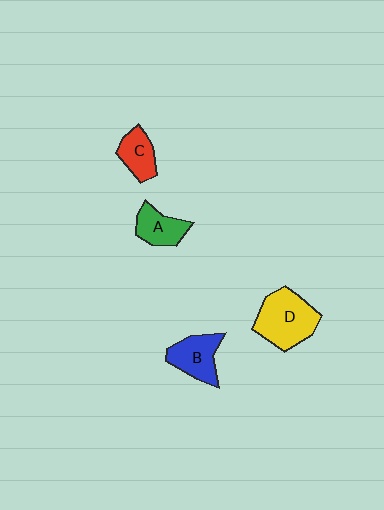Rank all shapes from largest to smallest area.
From largest to smallest: D (yellow), B (blue), A (green), C (red).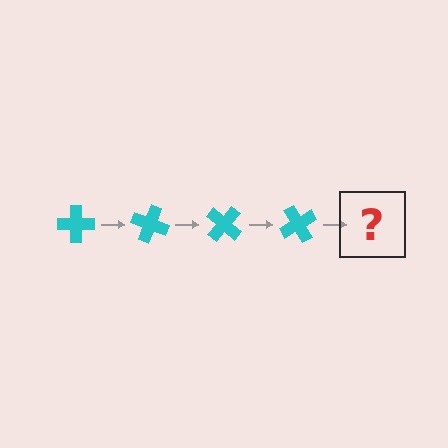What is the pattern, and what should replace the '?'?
The pattern is that the cross rotates 20 degrees each step. The '?' should be a cyan cross rotated 80 degrees.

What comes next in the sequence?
The next element should be a cyan cross rotated 80 degrees.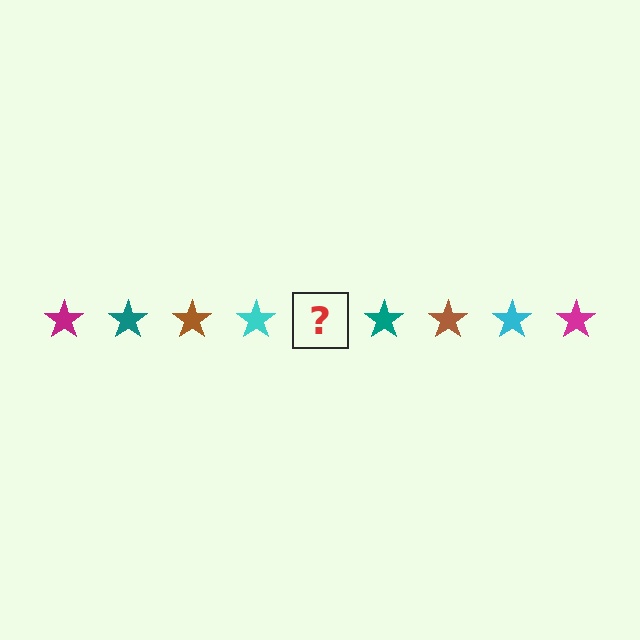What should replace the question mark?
The question mark should be replaced with a magenta star.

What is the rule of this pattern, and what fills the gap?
The rule is that the pattern cycles through magenta, teal, brown, cyan stars. The gap should be filled with a magenta star.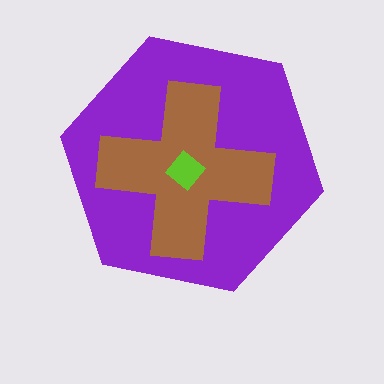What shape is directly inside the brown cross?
The lime diamond.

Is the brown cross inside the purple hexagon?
Yes.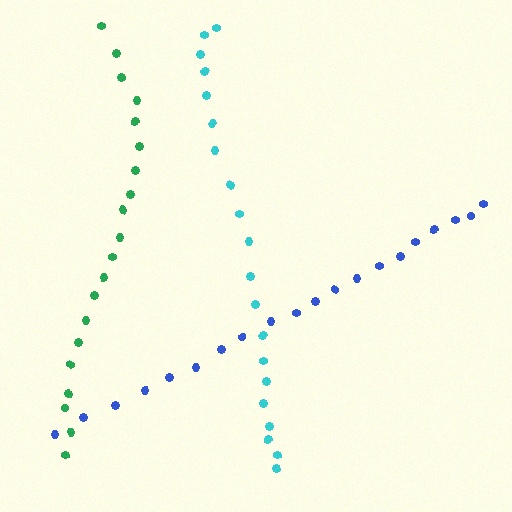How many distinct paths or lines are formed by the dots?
There are 3 distinct paths.